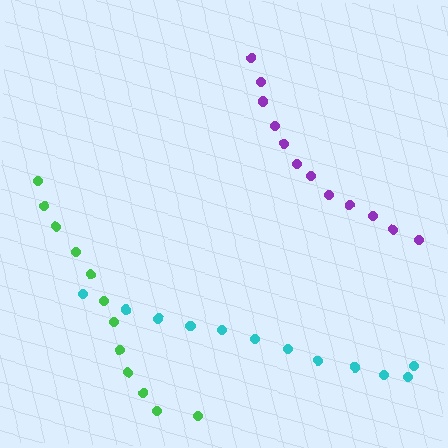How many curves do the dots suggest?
There are 3 distinct paths.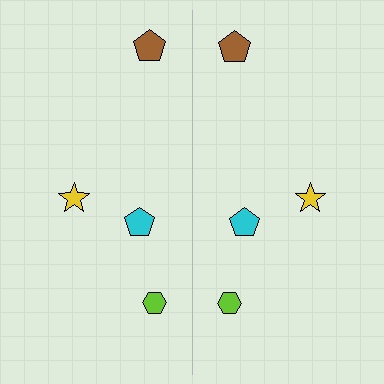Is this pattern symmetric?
Yes, this pattern has bilateral (reflection) symmetry.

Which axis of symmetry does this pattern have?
The pattern has a vertical axis of symmetry running through the center of the image.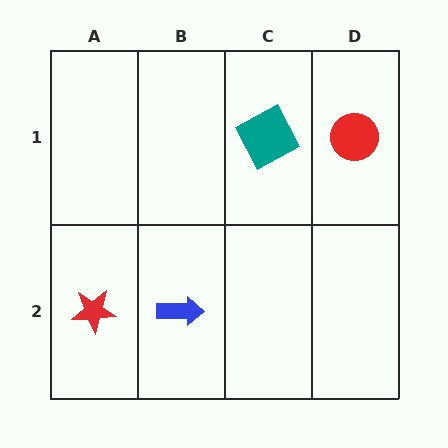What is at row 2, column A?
A red star.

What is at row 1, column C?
A teal square.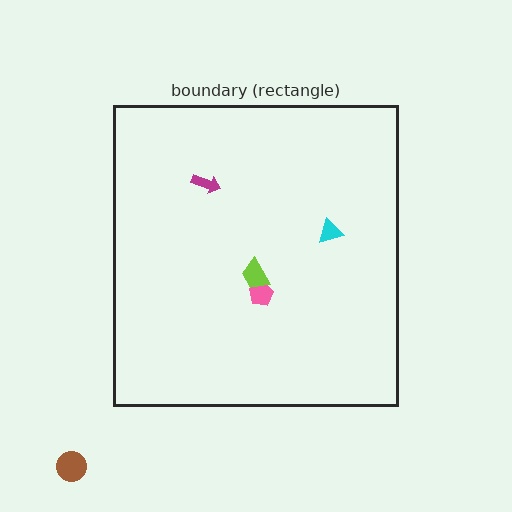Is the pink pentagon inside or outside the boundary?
Inside.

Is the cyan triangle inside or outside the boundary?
Inside.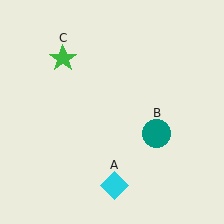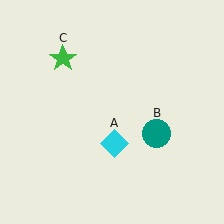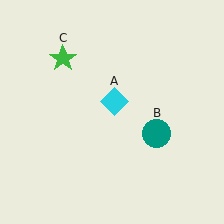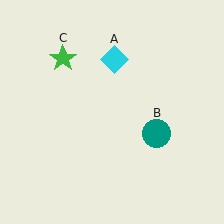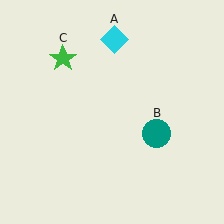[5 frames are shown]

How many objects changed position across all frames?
1 object changed position: cyan diamond (object A).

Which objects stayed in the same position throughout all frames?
Teal circle (object B) and green star (object C) remained stationary.